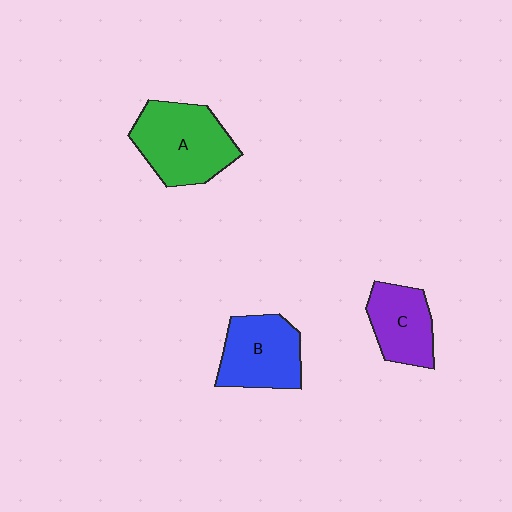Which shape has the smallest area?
Shape C (purple).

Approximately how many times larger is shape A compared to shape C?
Approximately 1.5 times.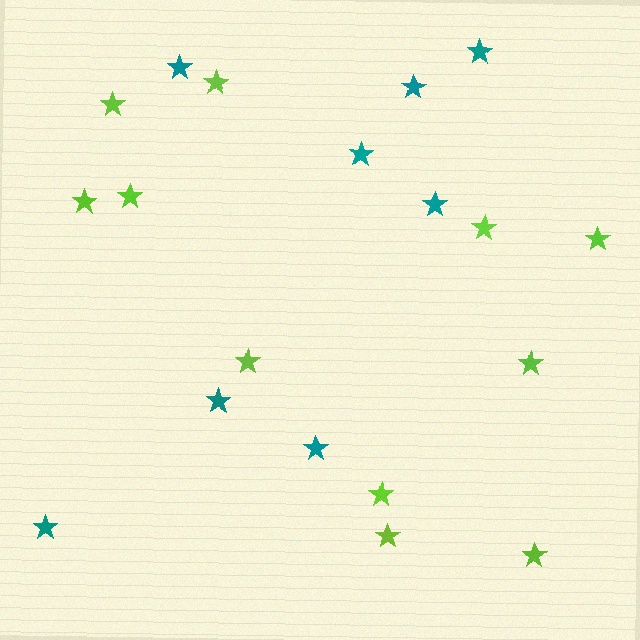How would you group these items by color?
There are 2 groups: one group of lime stars (11) and one group of teal stars (8).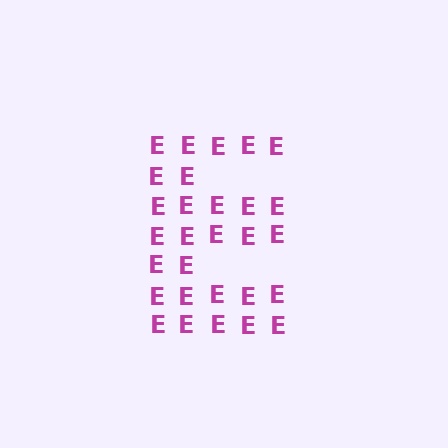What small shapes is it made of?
It is made of small letter E's.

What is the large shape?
The large shape is the letter E.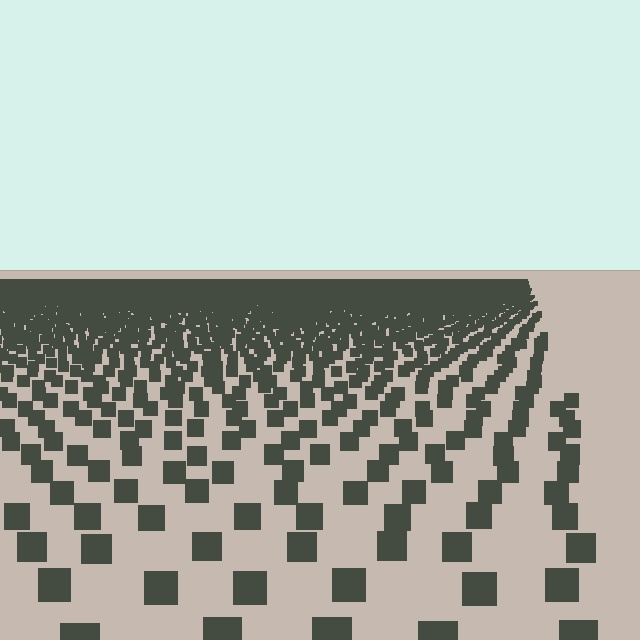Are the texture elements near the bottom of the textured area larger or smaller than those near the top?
Larger. Near the bottom, elements are closer to the viewer and appear at a bigger on-screen size.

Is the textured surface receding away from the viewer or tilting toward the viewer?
The surface is receding away from the viewer. Texture elements get smaller and denser toward the top.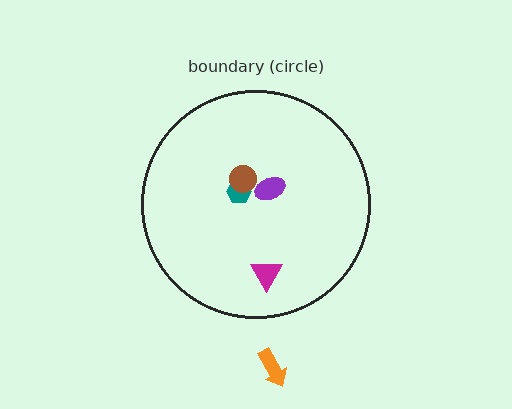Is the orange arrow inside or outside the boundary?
Outside.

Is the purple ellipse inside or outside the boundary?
Inside.